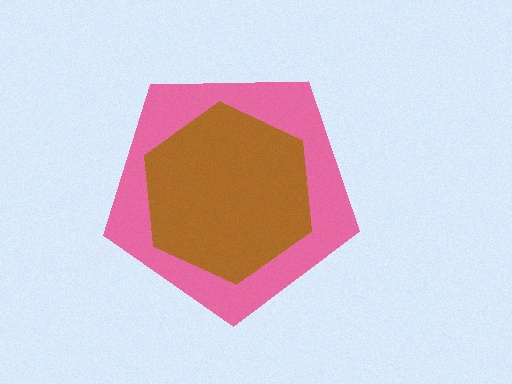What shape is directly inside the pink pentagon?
The brown hexagon.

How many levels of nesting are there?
2.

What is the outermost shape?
The pink pentagon.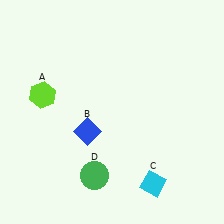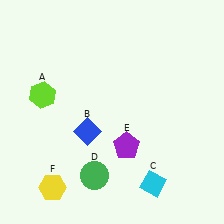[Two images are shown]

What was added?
A purple pentagon (E), a yellow hexagon (F) were added in Image 2.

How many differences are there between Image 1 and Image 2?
There are 2 differences between the two images.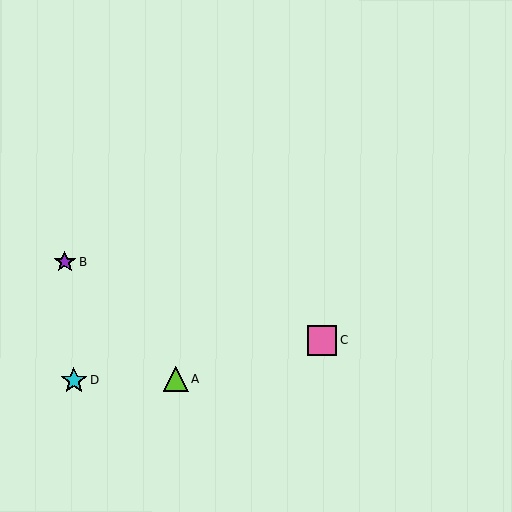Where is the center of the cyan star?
The center of the cyan star is at (74, 381).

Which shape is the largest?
The pink square (labeled C) is the largest.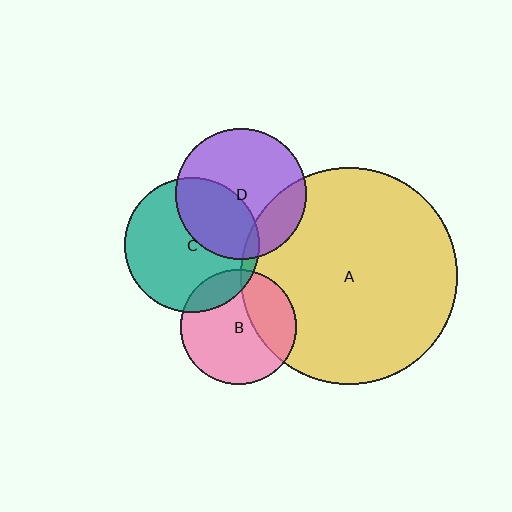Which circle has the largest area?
Circle A (yellow).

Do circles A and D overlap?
Yes.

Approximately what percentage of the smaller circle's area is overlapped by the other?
Approximately 20%.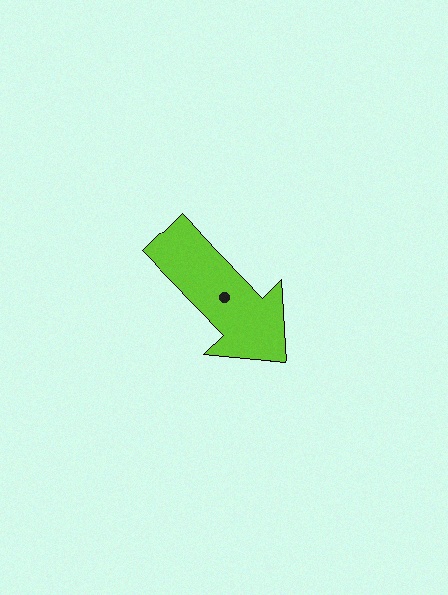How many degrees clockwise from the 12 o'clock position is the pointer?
Approximately 136 degrees.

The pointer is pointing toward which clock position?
Roughly 5 o'clock.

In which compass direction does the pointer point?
Southeast.